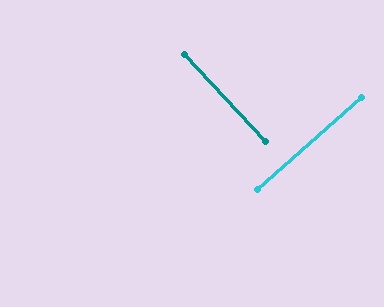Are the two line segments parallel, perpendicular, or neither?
Perpendicular — they meet at approximately 89°.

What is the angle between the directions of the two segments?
Approximately 89 degrees.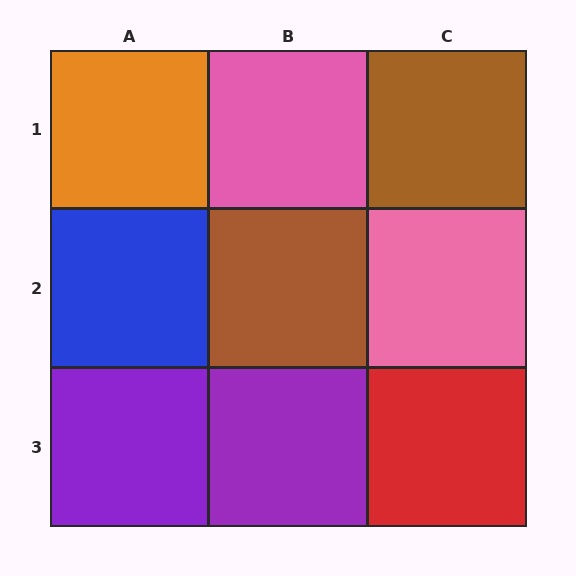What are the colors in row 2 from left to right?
Blue, brown, pink.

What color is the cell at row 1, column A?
Orange.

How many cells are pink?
2 cells are pink.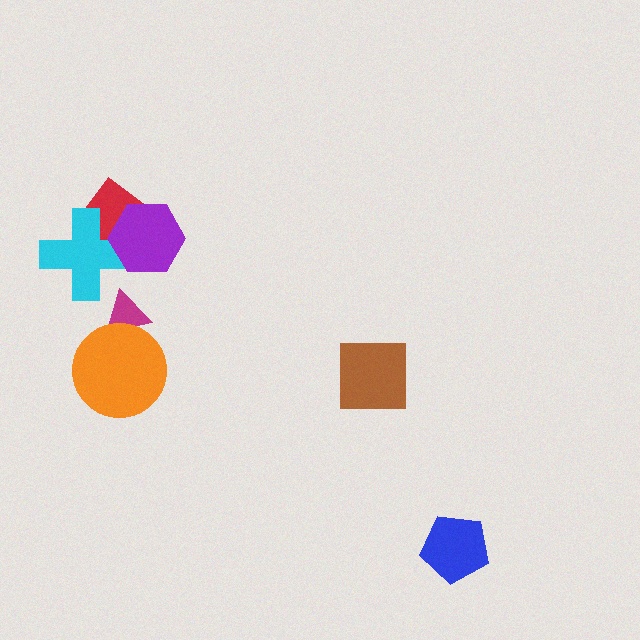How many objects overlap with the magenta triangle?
1 object overlaps with the magenta triangle.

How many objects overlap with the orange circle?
1 object overlaps with the orange circle.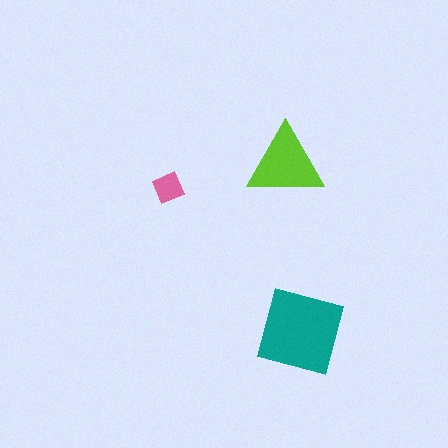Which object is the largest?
The teal square.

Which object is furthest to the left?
The pink diamond is leftmost.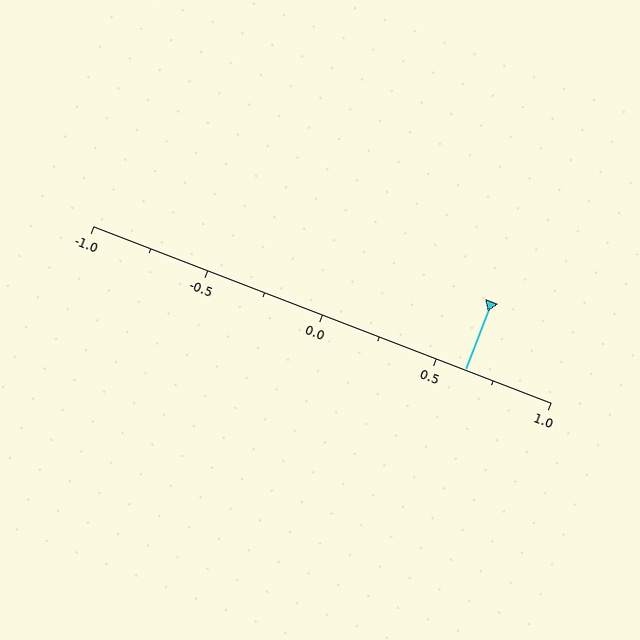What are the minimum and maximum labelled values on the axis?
The axis runs from -1.0 to 1.0.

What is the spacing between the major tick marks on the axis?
The major ticks are spaced 0.5 apart.